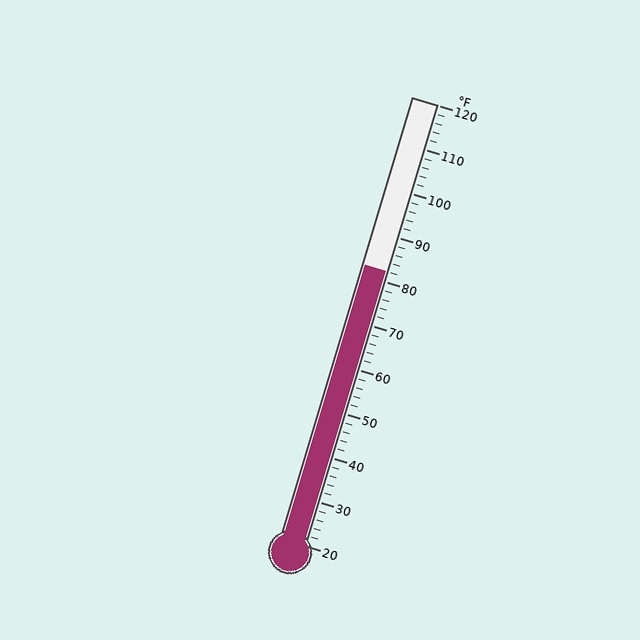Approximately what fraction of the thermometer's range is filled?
The thermometer is filled to approximately 60% of its range.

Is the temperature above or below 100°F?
The temperature is below 100°F.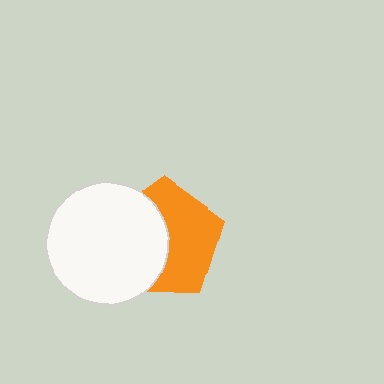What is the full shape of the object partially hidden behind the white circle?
The partially hidden object is an orange pentagon.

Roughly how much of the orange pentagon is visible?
About half of it is visible (roughly 53%).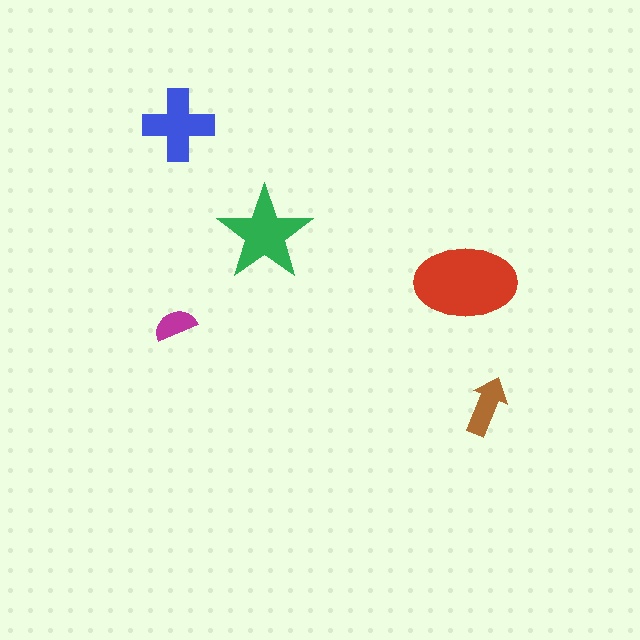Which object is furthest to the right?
The brown arrow is rightmost.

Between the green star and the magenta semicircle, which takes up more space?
The green star.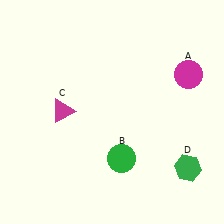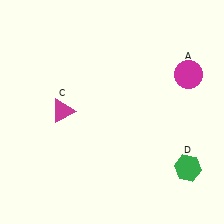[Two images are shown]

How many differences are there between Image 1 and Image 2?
There is 1 difference between the two images.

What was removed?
The green circle (B) was removed in Image 2.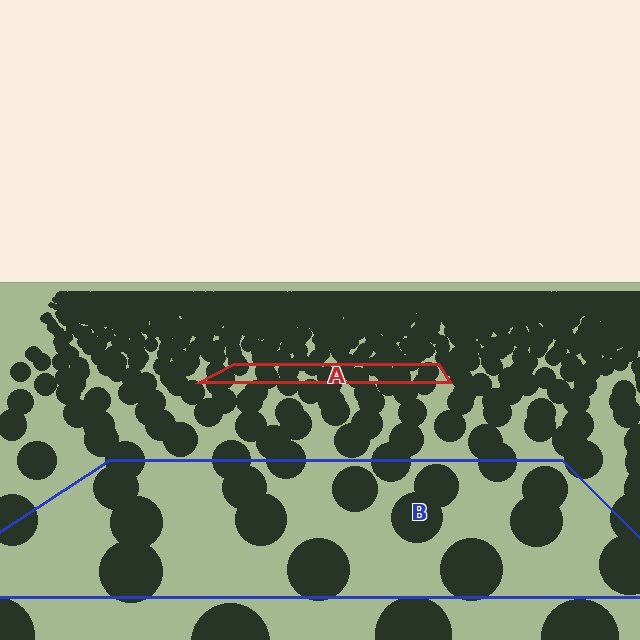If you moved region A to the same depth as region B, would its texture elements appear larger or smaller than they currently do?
They would appear larger. At a closer depth, the same texture elements are projected at a bigger on-screen size.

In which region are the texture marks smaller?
The texture marks are smaller in region A, because it is farther away.